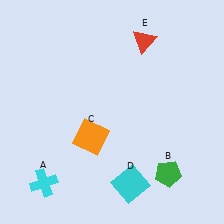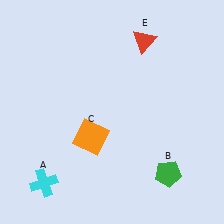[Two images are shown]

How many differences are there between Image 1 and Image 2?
There is 1 difference between the two images.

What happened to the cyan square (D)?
The cyan square (D) was removed in Image 2. It was in the bottom-right area of Image 1.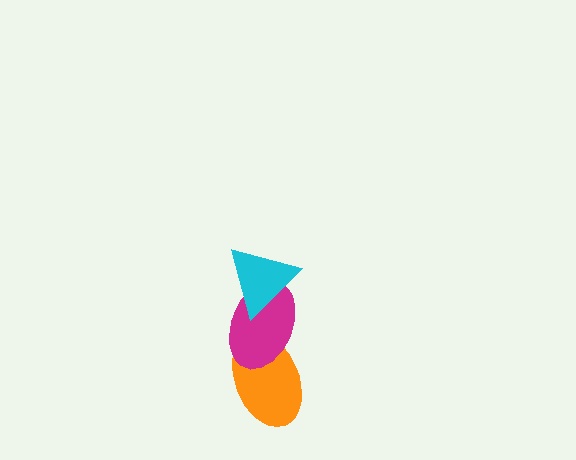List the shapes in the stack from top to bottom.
From top to bottom: the cyan triangle, the magenta ellipse, the orange ellipse.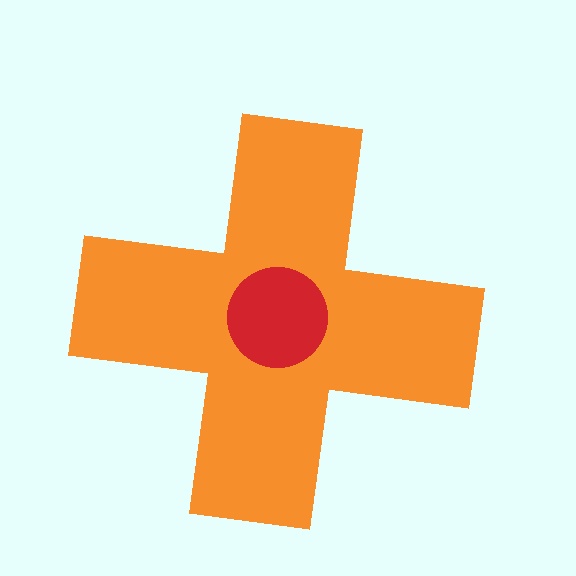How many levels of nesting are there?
2.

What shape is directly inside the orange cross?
The red circle.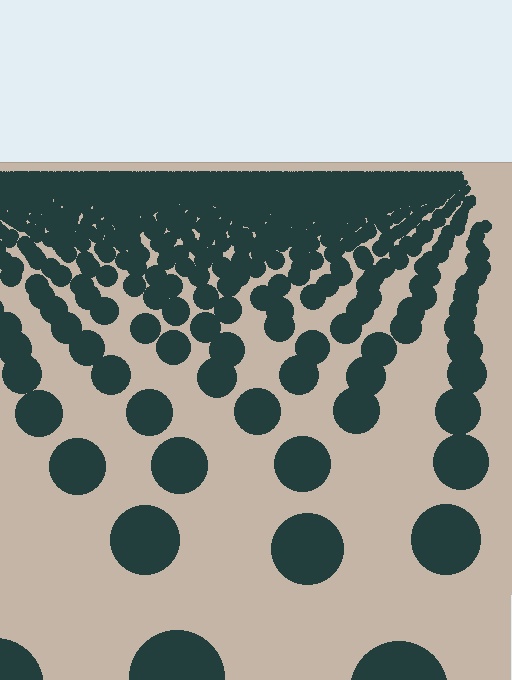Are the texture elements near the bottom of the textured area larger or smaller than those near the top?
Larger. Near the bottom, elements are closer to the viewer and appear at a bigger on-screen size.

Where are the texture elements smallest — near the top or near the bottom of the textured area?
Near the top.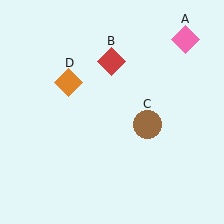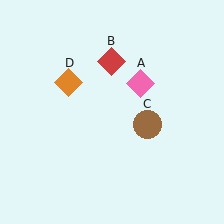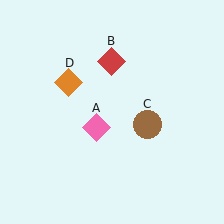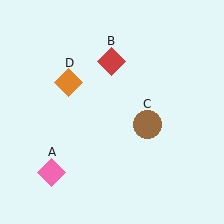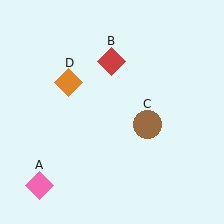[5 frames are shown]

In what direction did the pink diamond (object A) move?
The pink diamond (object A) moved down and to the left.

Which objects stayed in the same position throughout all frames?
Red diamond (object B) and brown circle (object C) and orange diamond (object D) remained stationary.